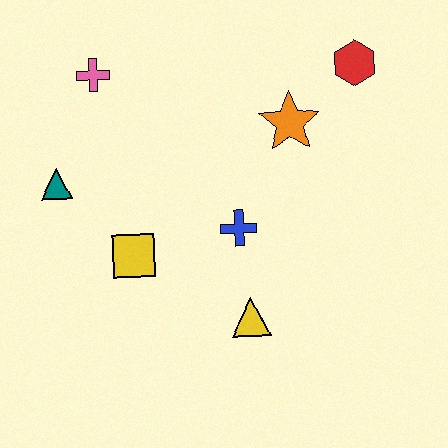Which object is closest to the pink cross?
The teal triangle is closest to the pink cross.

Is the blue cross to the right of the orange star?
No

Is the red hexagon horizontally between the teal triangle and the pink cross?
No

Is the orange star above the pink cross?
No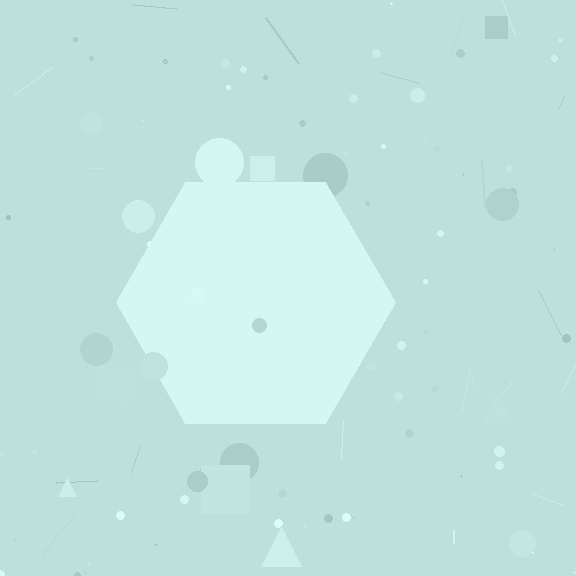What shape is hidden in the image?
A hexagon is hidden in the image.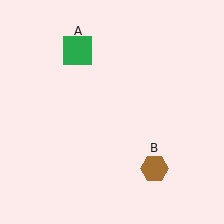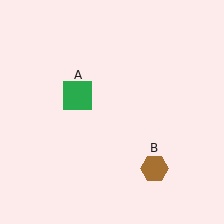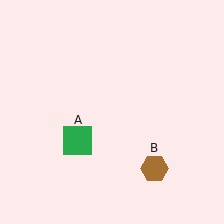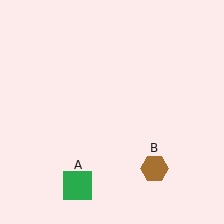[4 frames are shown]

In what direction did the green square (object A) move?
The green square (object A) moved down.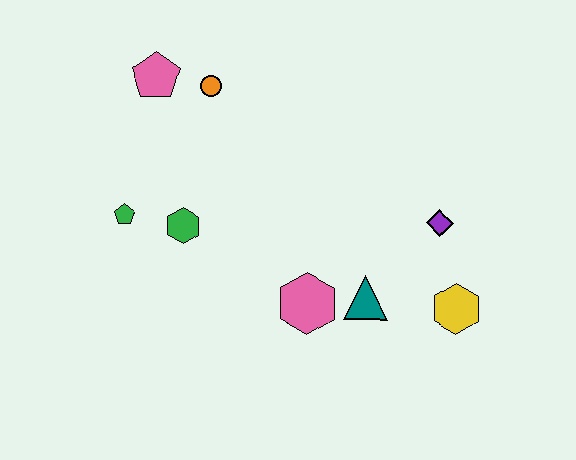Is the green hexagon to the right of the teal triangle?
No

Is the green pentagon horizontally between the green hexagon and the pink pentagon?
No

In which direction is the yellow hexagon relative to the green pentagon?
The yellow hexagon is to the right of the green pentagon.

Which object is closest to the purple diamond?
The yellow hexagon is closest to the purple diamond.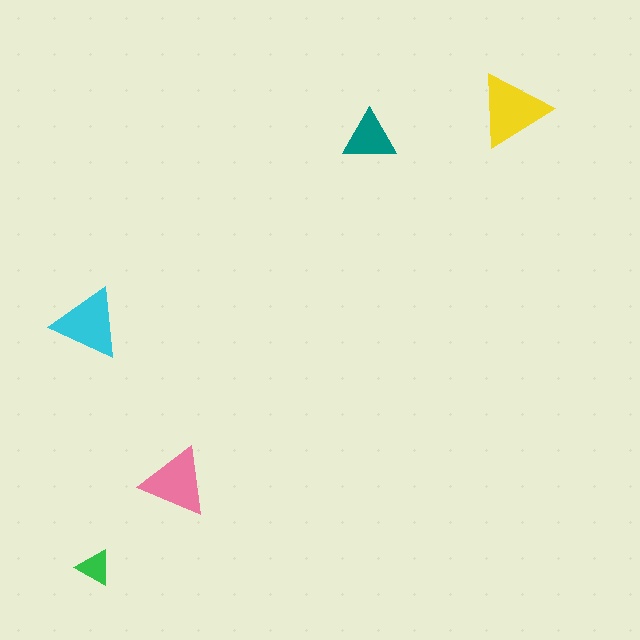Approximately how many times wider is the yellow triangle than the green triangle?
About 2 times wider.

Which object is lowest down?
The green triangle is bottommost.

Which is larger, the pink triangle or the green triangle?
The pink one.